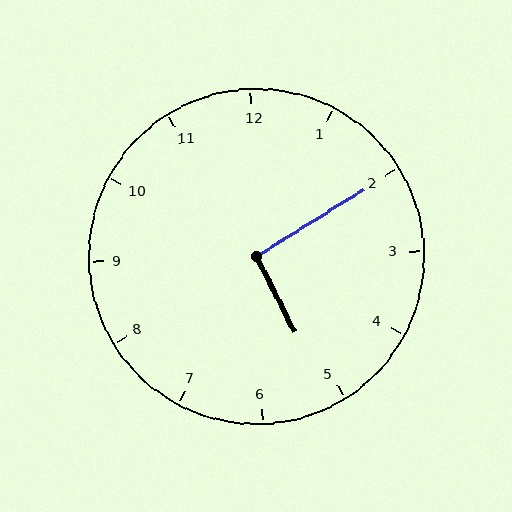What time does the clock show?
5:10.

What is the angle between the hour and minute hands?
Approximately 95 degrees.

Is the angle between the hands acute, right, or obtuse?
It is right.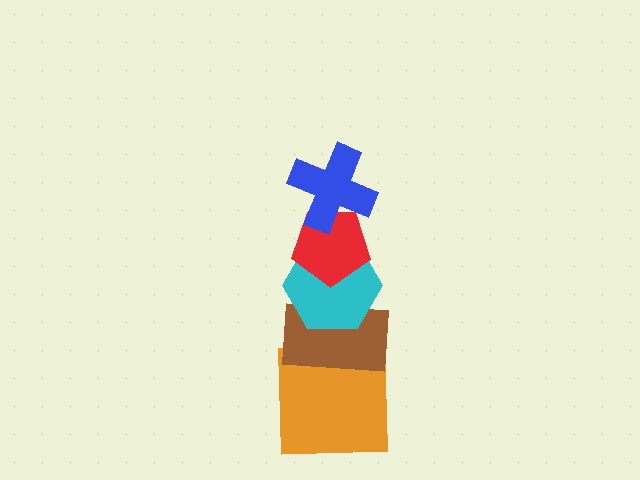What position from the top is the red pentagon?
The red pentagon is 2nd from the top.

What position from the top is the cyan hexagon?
The cyan hexagon is 3rd from the top.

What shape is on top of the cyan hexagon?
The red pentagon is on top of the cyan hexagon.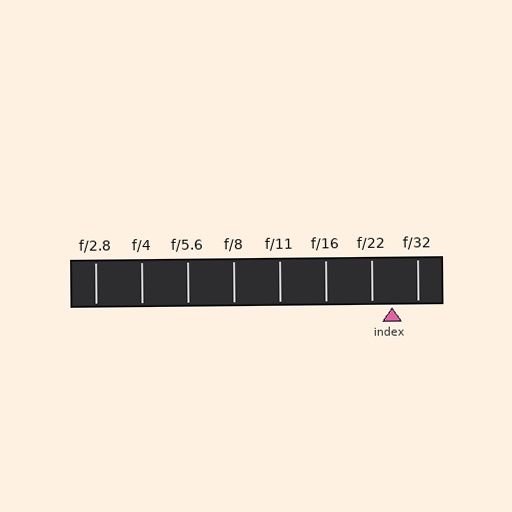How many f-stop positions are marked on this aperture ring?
There are 8 f-stop positions marked.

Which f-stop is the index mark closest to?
The index mark is closest to f/22.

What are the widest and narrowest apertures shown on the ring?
The widest aperture shown is f/2.8 and the narrowest is f/32.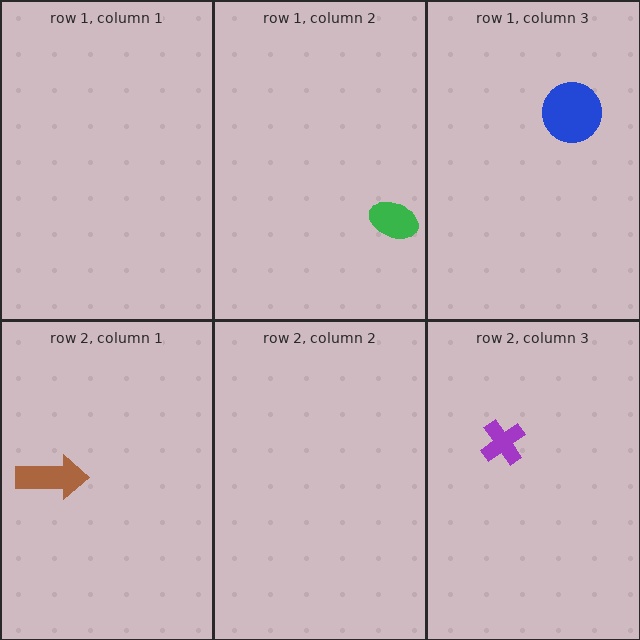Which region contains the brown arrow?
The row 2, column 1 region.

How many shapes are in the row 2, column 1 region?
1.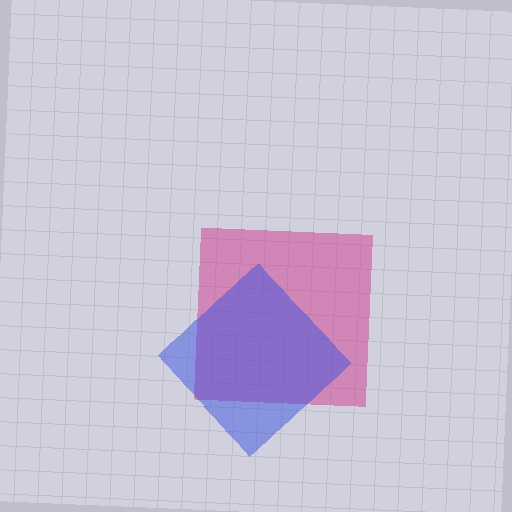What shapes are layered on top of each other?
The layered shapes are: a magenta square, a blue diamond.